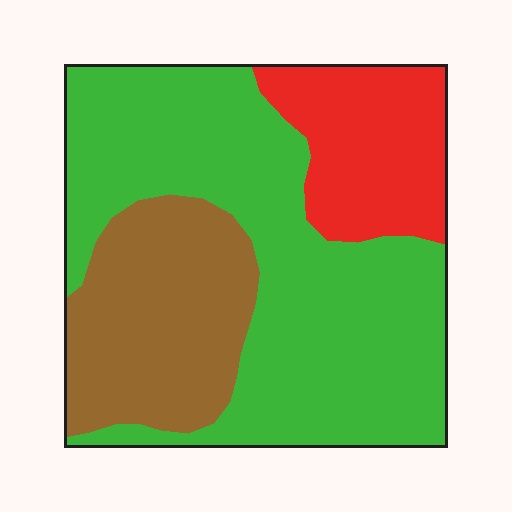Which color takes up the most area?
Green, at roughly 55%.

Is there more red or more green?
Green.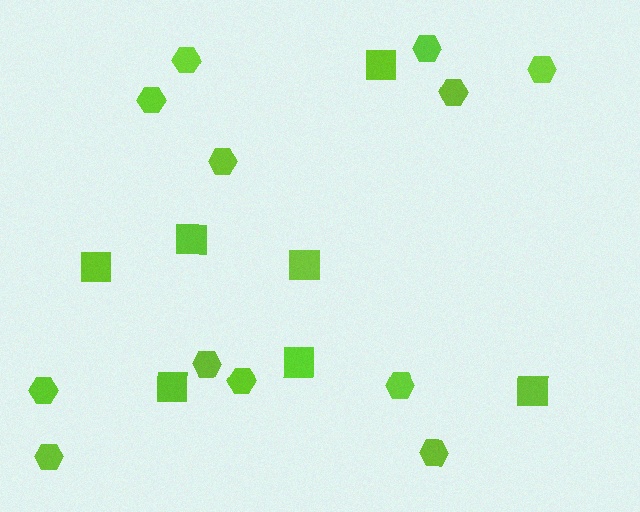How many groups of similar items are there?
There are 2 groups: one group of squares (7) and one group of hexagons (12).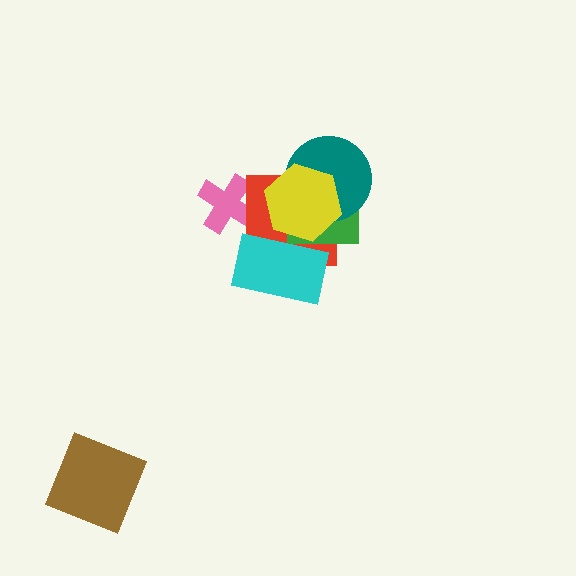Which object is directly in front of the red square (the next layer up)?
The green square is directly in front of the red square.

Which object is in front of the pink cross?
The red square is in front of the pink cross.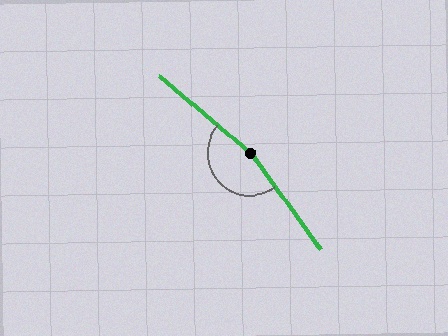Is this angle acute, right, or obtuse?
It is obtuse.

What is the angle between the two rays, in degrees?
Approximately 166 degrees.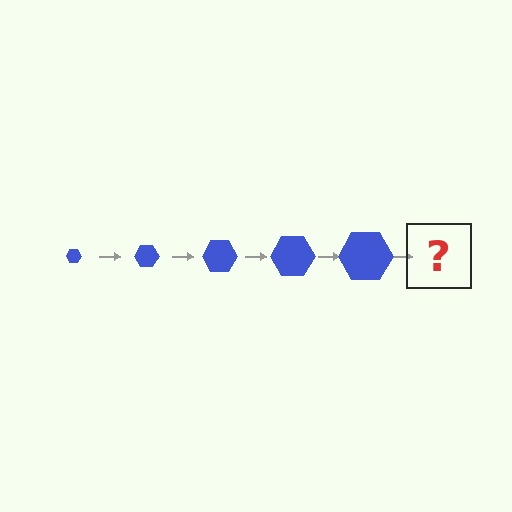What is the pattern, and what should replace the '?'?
The pattern is that the hexagon gets progressively larger each step. The '?' should be a blue hexagon, larger than the previous one.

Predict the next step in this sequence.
The next step is a blue hexagon, larger than the previous one.